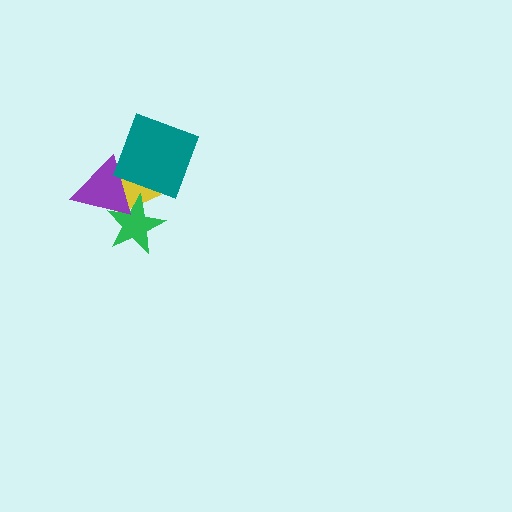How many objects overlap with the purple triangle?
3 objects overlap with the purple triangle.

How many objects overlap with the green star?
2 objects overlap with the green star.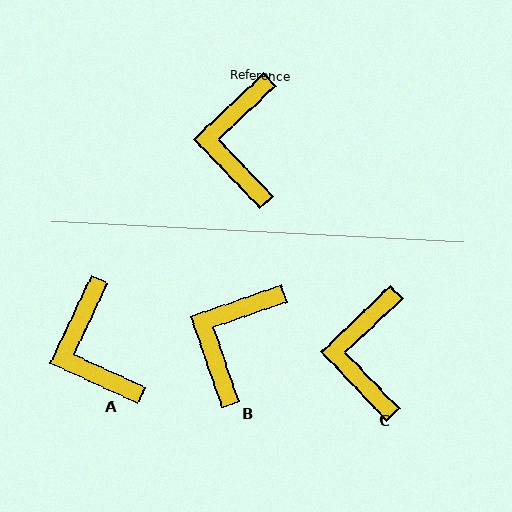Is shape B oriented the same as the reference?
No, it is off by about 24 degrees.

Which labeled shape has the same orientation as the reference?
C.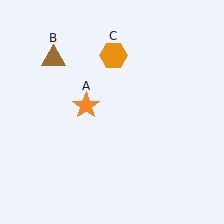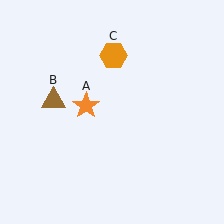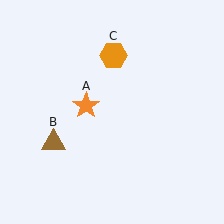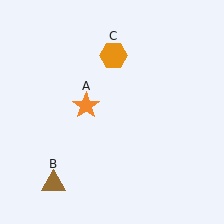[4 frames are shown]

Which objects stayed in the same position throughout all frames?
Orange star (object A) and orange hexagon (object C) remained stationary.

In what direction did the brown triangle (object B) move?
The brown triangle (object B) moved down.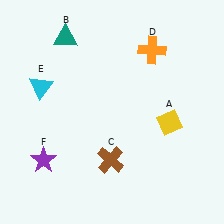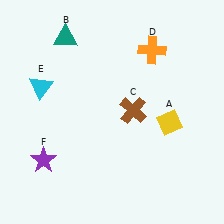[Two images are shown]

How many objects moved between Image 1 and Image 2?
1 object moved between the two images.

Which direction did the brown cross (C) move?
The brown cross (C) moved up.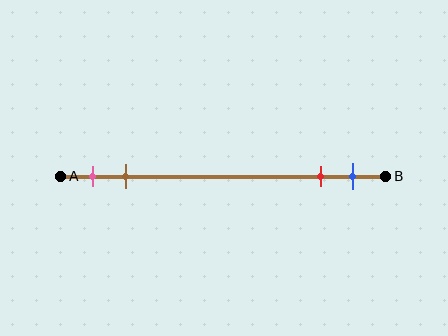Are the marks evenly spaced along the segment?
No, the marks are not evenly spaced.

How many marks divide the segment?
There are 4 marks dividing the segment.